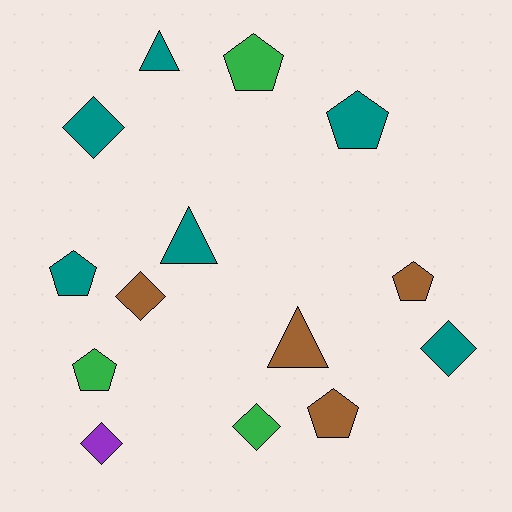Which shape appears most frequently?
Pentagon, with 6 objects.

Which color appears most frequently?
Teal, with 6 objects.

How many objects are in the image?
There are 14 objects.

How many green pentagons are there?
There are 2 green pentagons.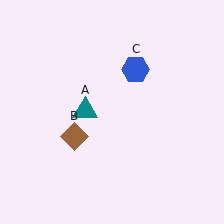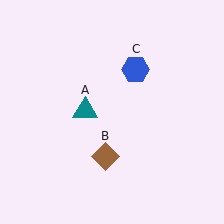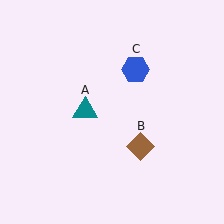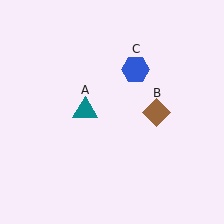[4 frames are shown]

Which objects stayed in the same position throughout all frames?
Teal triangle (object A) and blue hexagon (object C) remained stationary.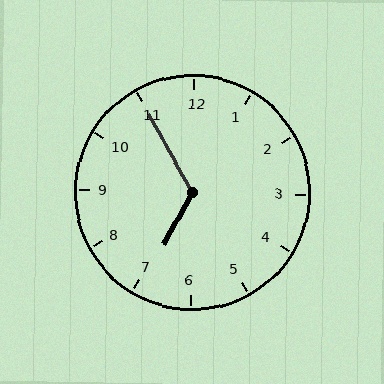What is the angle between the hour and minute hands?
Approximately 122 degrees.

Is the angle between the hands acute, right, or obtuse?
It is obtuse.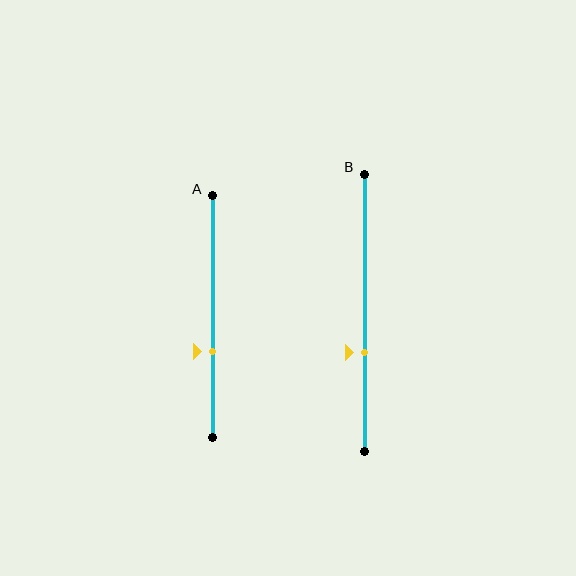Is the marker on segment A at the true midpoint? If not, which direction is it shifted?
No, the marker on segment A is shifted downward by about 14% of the segment length.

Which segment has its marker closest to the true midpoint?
Segment A has its marker closest to the true midpoint.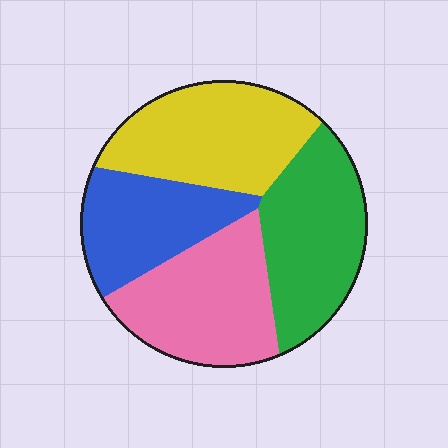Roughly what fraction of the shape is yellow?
Yellow covers roughly 25% of the shape.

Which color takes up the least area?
Blue, at roughly 20%.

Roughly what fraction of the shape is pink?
Pink covers roughly 25% of the shape.